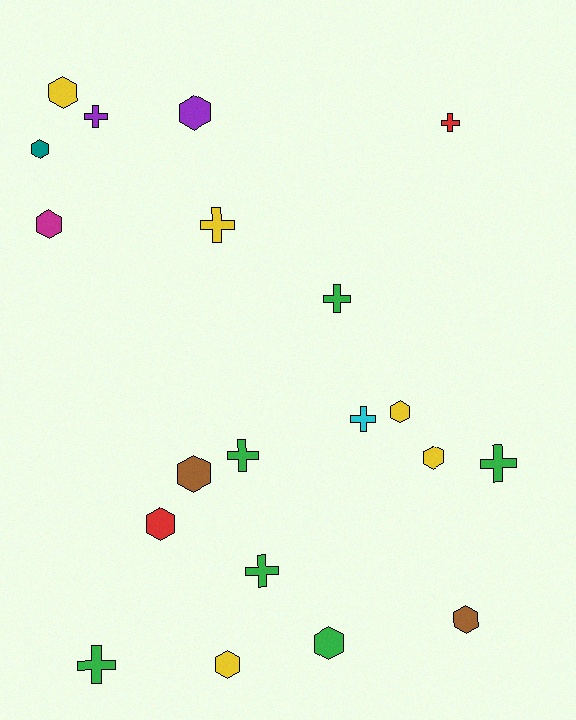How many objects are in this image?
There are 20 objects.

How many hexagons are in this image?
There are 11 hexagons.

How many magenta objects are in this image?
There is 1 magenta object.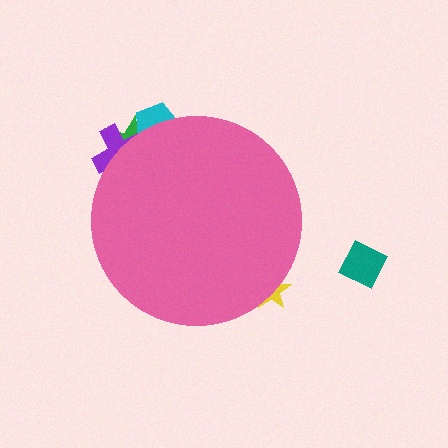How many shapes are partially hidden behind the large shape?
4 shapes are partially hidden.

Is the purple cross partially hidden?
Yes, the purple cross is partially hidden behind the pink circle.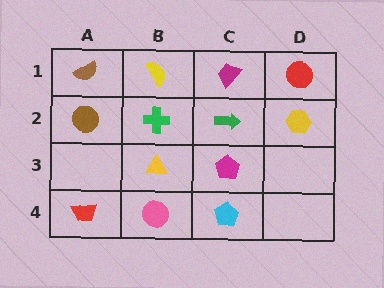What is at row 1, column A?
A brown semicircle.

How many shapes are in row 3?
2 shapes.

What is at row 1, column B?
A yellow semicircle.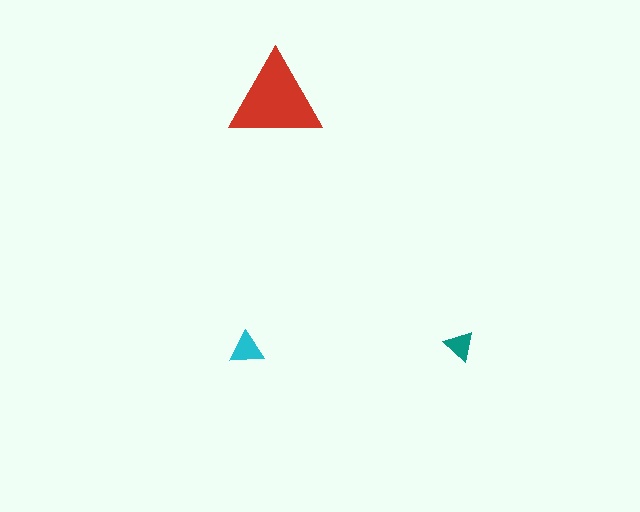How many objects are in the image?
There are 3 objects in the image.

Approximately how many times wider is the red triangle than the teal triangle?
About 3 times wider.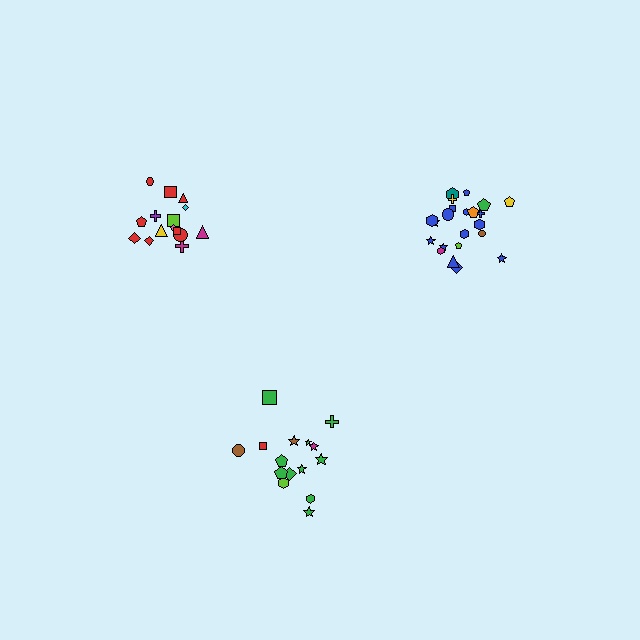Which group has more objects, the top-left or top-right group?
The top-right group.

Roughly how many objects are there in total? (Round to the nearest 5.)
Roughly 50 objects in total.